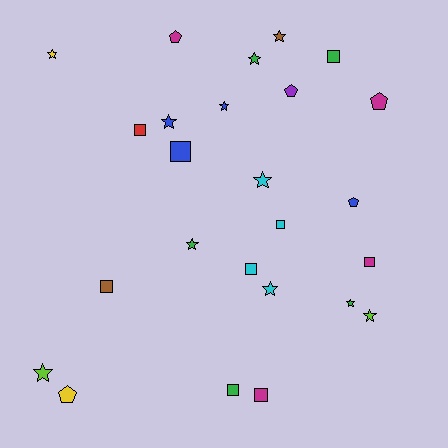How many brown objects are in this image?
There are 2 brown objects.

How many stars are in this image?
There are 11 stars.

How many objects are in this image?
There are 25 objects.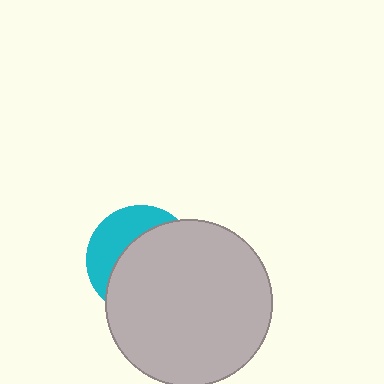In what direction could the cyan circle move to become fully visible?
The cyan circle could move toward the upper-left. That would shift it out from behind the light gray circle entirely.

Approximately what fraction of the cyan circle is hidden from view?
Roughly 65% of the cyan circle is hidden behind the light gray circle.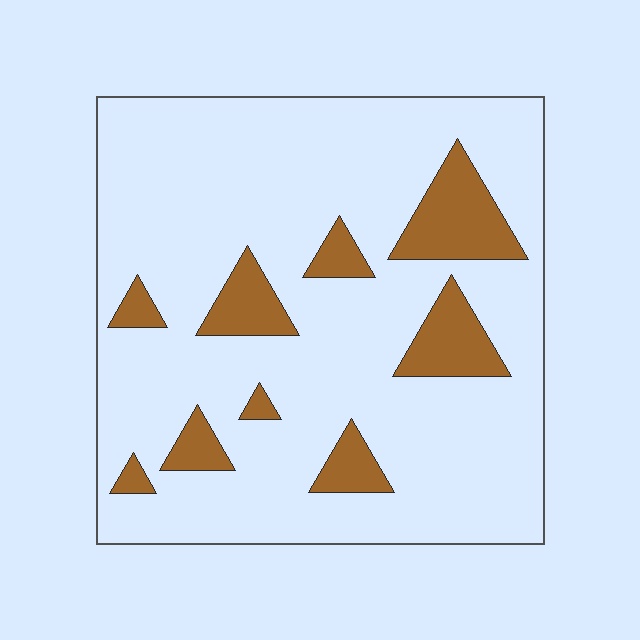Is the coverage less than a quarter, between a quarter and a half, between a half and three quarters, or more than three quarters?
Less than a quarter.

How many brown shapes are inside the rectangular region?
9.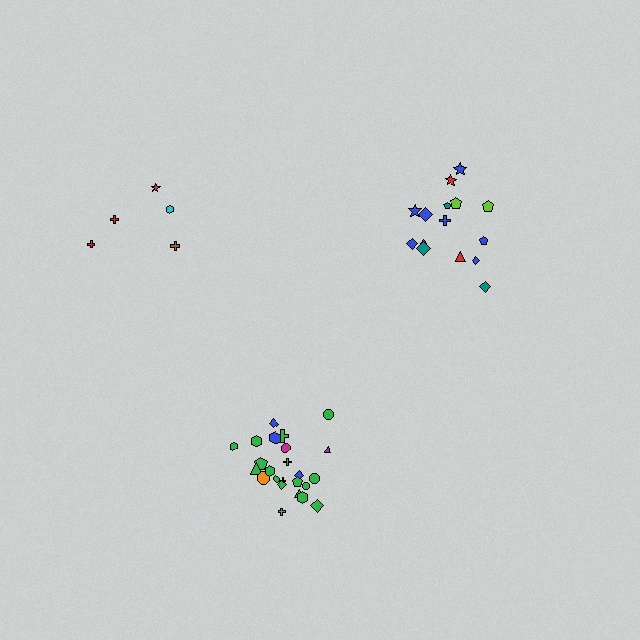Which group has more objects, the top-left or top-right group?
The top-right group.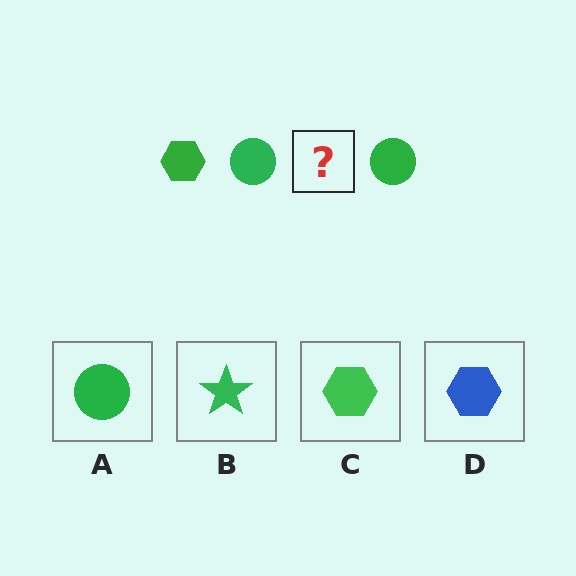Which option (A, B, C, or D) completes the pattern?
C.